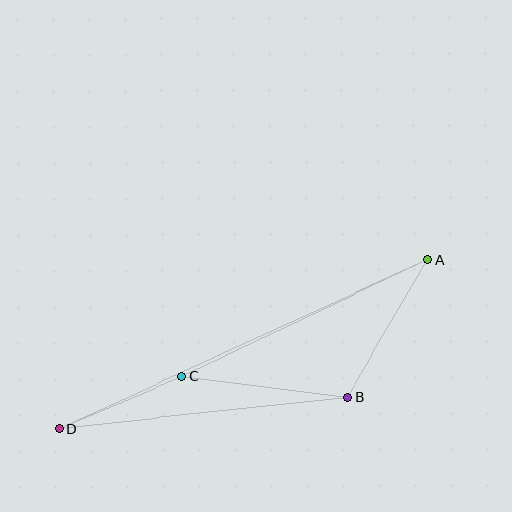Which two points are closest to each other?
Points C and D are closest to each other.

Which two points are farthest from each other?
Points A and D are farthest from each other.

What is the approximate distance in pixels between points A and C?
The distance between A and C is approximately 273 pixels.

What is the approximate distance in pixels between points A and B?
The distance between A and B is approximately 160 pixels.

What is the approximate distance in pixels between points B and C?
The distance between B and C is approximately 167 pixels.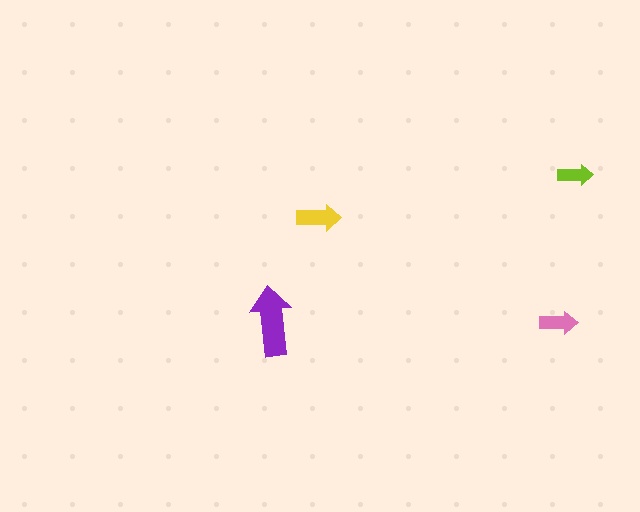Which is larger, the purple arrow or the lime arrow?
The purple one.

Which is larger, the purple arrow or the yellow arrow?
The purple one.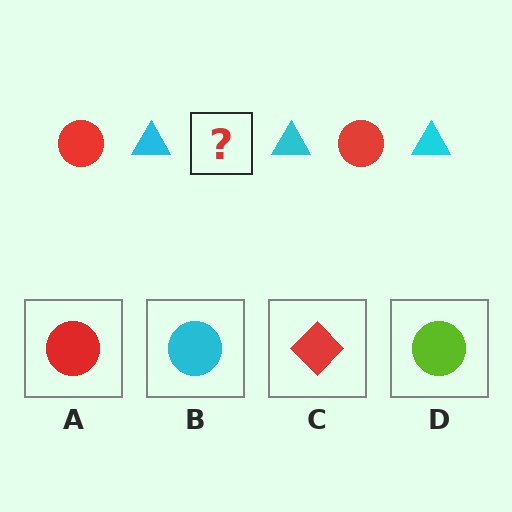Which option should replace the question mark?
Option A.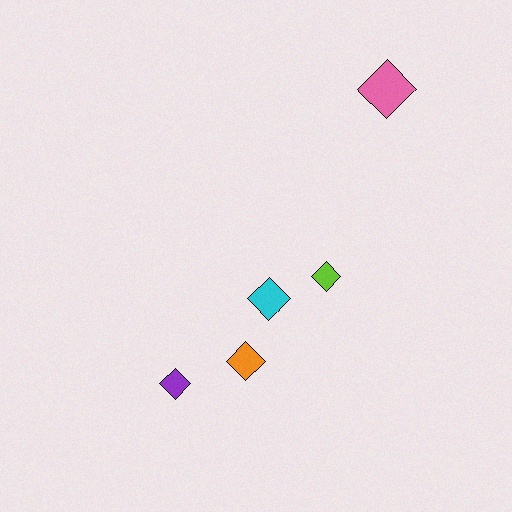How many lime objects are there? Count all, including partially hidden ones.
There is 1 lime object.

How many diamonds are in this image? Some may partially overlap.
There are 5 diamonds.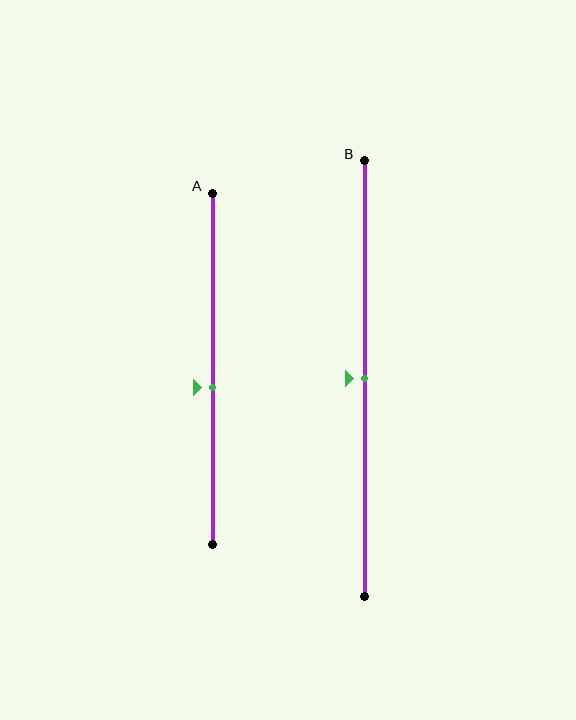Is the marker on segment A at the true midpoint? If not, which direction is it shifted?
No, the marker on segment A is shifted downward by about 5% of the segment length.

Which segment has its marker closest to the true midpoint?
Segment B has its marker closest to the true midpoint.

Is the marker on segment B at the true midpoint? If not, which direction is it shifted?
Yes, the marker on segment B is at the true midpoint.